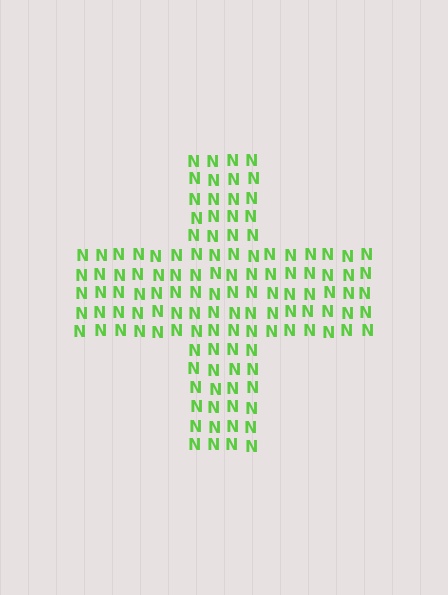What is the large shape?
The large shape is a cross.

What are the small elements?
The small elements are letter N's.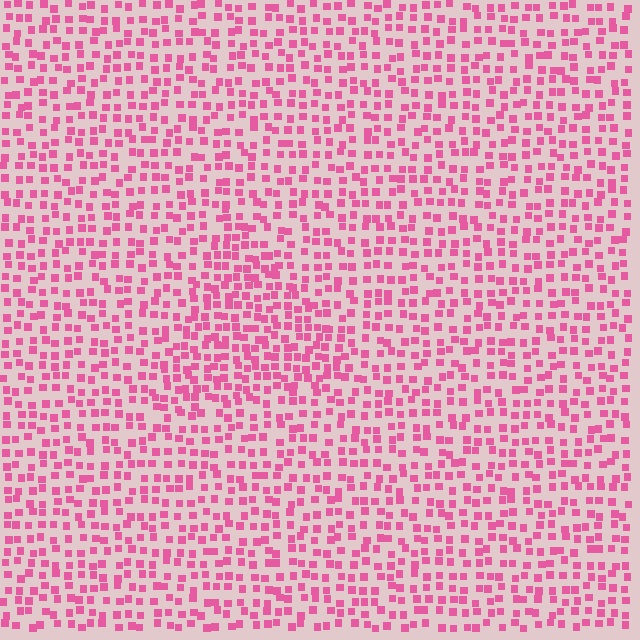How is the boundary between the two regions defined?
The boundary is defined by a change in element density (approximately 1.5x ratio). All elements are the same color, size, and shape.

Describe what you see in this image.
The image contains small pink elements arranged at two different densities. A triangle-shaped region is visible where the elements are more densely packed than the surrounding area.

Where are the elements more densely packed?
The elements are more densely packed inside the triangle boundary.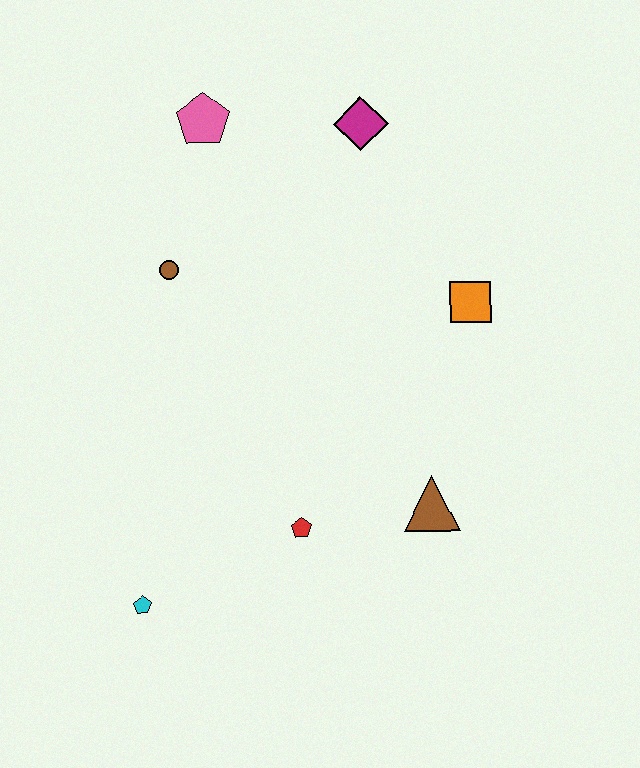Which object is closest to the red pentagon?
The brown triangle is closest to the red pentagon.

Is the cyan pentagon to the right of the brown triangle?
No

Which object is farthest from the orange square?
The cyan pentagon is farthest from the orange square.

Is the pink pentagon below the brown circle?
No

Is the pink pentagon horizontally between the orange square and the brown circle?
Yes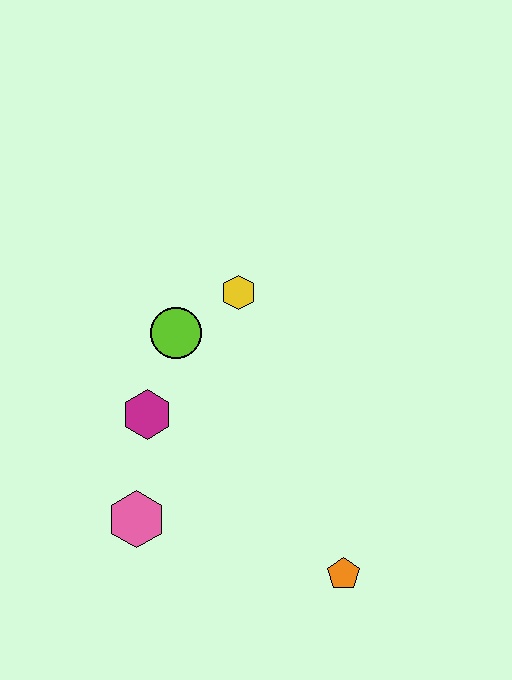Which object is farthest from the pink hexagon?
The yellow hexagon is farthest from the pink hexagon.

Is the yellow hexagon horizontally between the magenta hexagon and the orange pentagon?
Yes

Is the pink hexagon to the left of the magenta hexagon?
Yes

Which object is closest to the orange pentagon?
The pink hexagon is closest to the orange pentagon.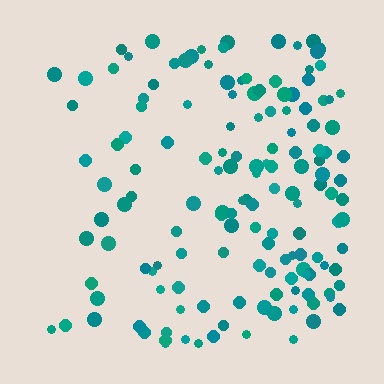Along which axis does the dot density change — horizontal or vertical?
Horizontal.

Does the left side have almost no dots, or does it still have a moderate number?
Still a moderate number, just noticeably fewer than the right.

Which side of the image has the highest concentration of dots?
The right.